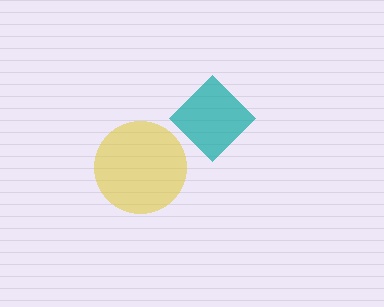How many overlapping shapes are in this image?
There are 2 overlapping shapes in the image.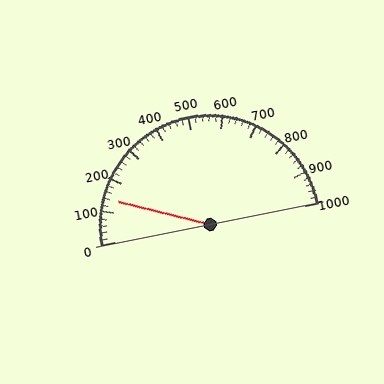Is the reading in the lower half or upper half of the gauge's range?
The reading is in the lower half of the range (0 to 1000).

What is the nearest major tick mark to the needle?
The nearest major tick mark is 100.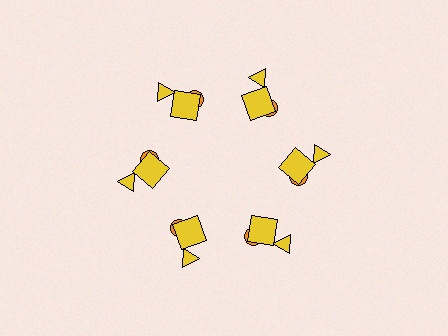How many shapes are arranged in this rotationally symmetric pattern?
There are 18 shapes, arranged in 6 groups of 3.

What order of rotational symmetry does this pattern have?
This pattern has 6-fold rotational symmetry.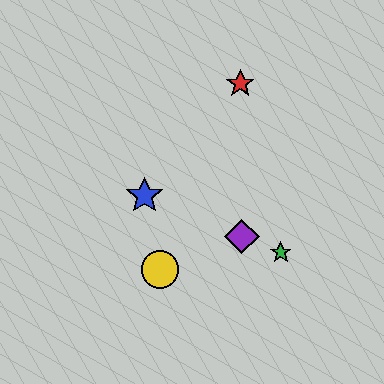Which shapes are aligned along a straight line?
The blue star, the green star, the purple diamond are aligned along a straight line.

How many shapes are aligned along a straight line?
3 shapes (the blue star, the green star, the purple diamond) are aligned along a straight line.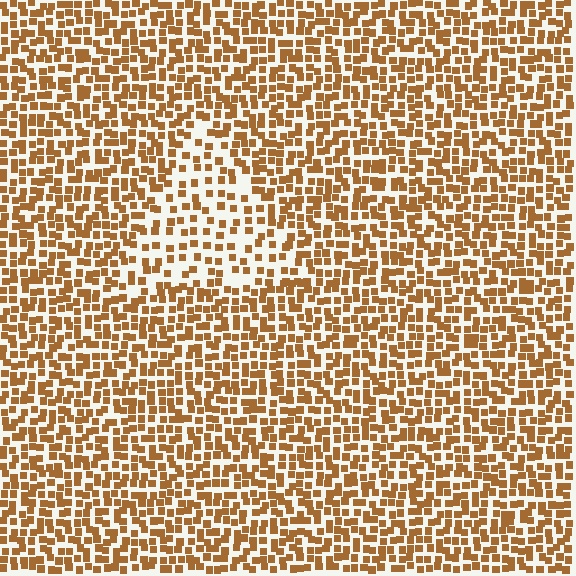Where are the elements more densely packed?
The elements are more densely packed outside the triangle boundary.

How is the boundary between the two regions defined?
The boundary is defined by a change in element density (approximately 1.9x ratio). All elements are the same color, size, and shape.